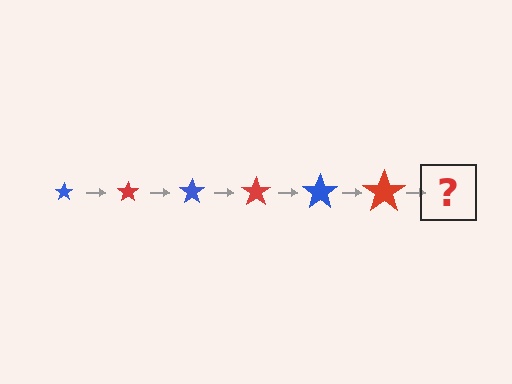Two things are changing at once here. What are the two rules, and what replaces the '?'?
The two rules are that the star grows larger each step and the color cycles through blue and red. The '?' should be a blue star, larger than the previous one.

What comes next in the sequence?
The next element should be a blue star, larger than the previous one.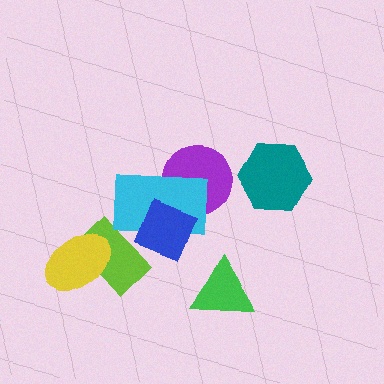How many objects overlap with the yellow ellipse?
1 object overlaps with the yellow ellipse.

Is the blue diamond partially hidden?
No, no other shape covers it.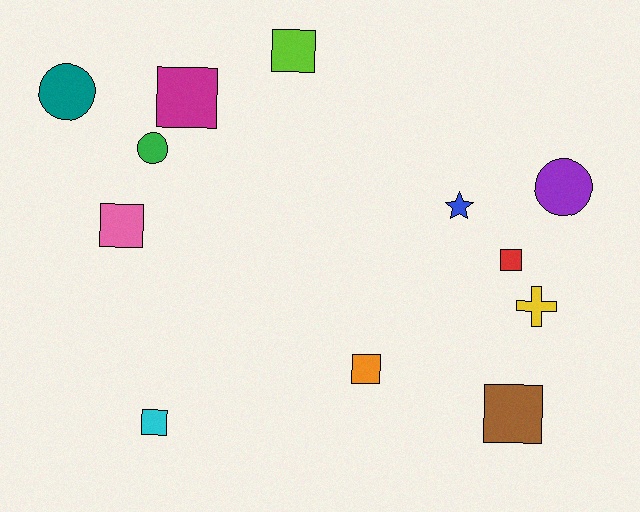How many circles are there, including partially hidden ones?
There are 3 circles.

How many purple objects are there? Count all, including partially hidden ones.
There is 1 purple object.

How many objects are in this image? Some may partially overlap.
There are 12 objects.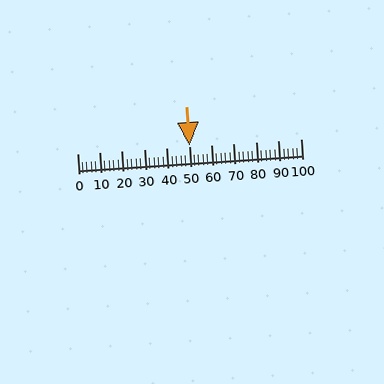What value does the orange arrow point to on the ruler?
The orange arrow points to approximately 50.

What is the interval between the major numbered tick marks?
The major tick marks are spaced 10 units apart.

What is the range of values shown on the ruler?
The ruler shows values from 0 to 100.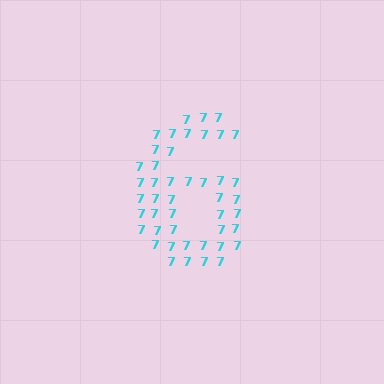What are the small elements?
The small elements are digit 7's.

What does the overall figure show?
The overall figure shows the digit 6.